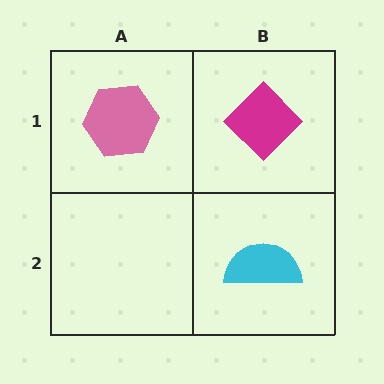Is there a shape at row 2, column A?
No, that cell is empty.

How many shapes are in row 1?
2 shapes.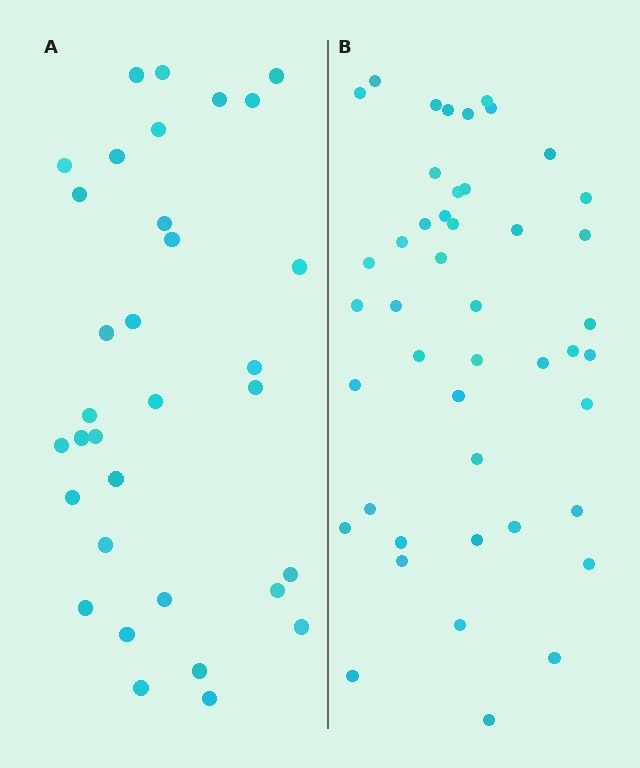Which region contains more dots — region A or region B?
Region B (the right region) has more dots.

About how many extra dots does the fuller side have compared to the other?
Region B has roughly 12 or so more dots than region A.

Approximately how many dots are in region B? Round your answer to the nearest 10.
About 40 dots. (The exact count is 45, which rounds to 40.)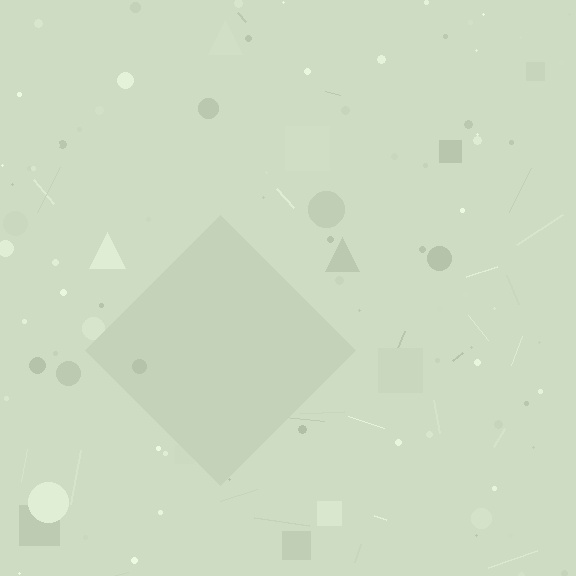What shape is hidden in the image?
A diamond is hidden in the image.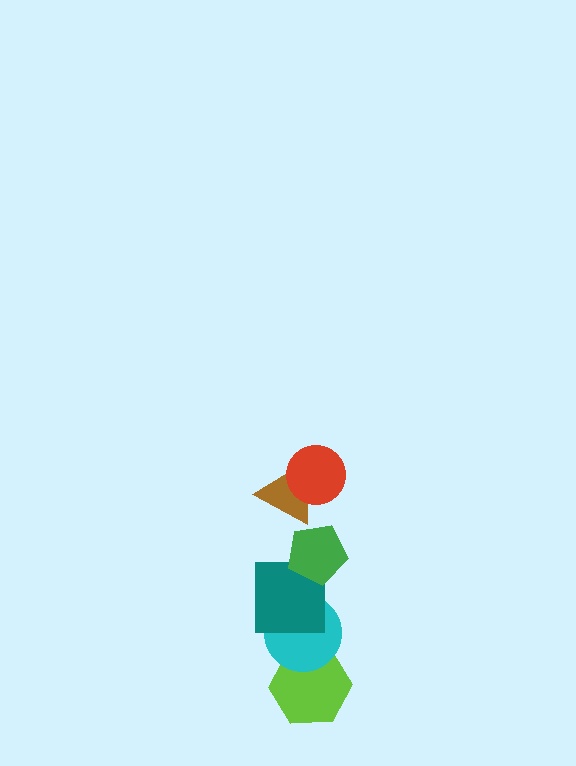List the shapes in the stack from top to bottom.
From top to bottom: the red circle, the brown triangle, the green pentagon, the teal square, the cyan circle, the lime hexagon.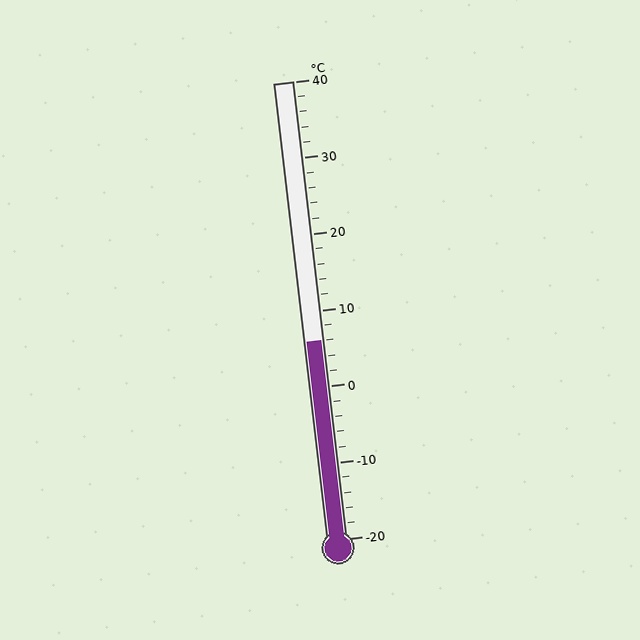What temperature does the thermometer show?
The thermometer shows approximately 6°C.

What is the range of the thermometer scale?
The thermometer scale ranges from -20°C to 40°C.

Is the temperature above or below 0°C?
The temperature is above 0°C.